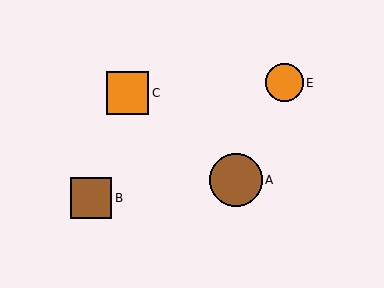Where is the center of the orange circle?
The center of the orange circle is at (284, 83).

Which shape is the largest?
The brown circle (labeled A) is the largest.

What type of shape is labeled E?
Shape E is an orange circle.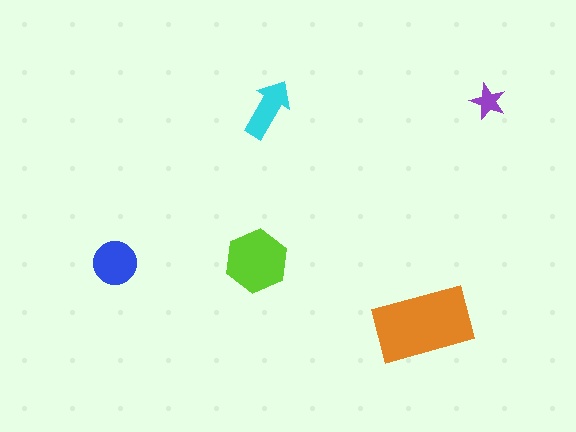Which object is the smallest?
The purple star.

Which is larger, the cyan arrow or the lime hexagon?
The lime hexagon.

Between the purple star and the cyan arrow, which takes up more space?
The cyan arrow.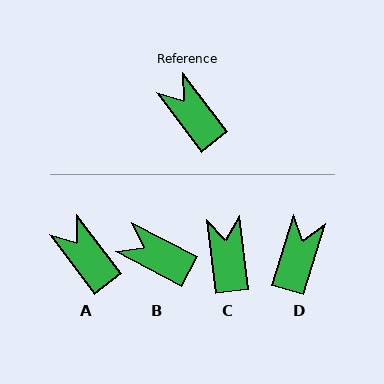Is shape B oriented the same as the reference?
No, it is off by about 25 degrees.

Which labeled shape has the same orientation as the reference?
A.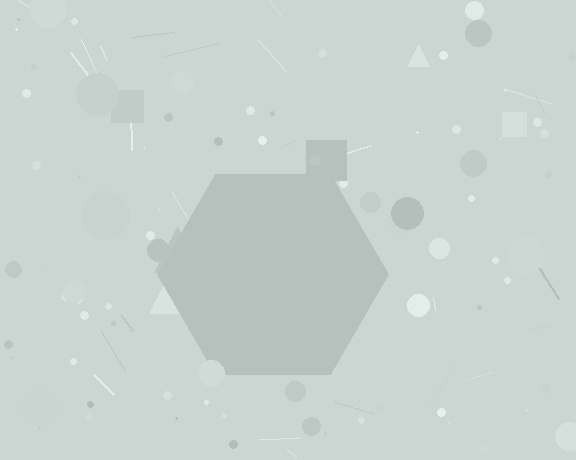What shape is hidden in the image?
A hexagon is hidden in the image.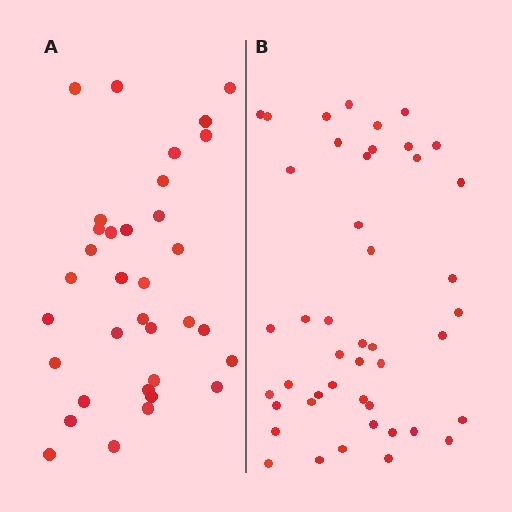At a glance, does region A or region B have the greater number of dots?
Region B (the right region) has more dots.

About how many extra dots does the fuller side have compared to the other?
Region B has roughly 12 or so more dots than region A.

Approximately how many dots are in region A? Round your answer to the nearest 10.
About 30 dots. (The exact count is 34, which rounds to 30.)